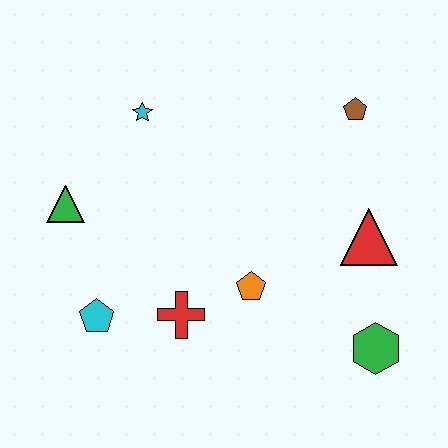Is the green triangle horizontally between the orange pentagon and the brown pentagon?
No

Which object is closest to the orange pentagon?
The red cross is closest to the orange pentagon.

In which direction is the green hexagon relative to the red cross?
The green hexagon is to the right of the red cross.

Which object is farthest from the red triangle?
The green triangle is farthest from the red triangle.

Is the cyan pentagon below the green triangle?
Yes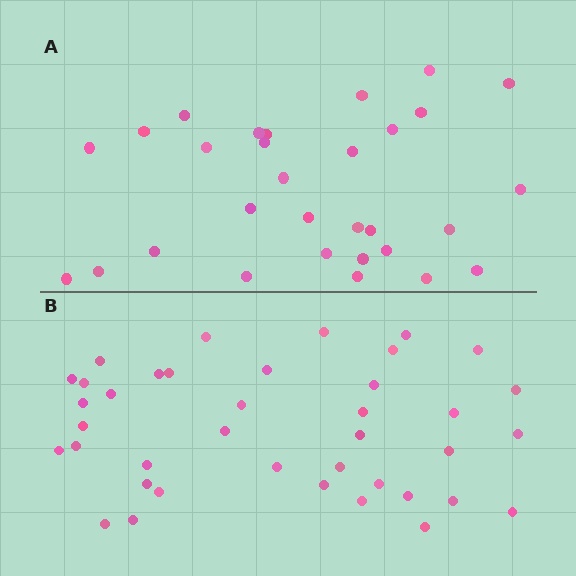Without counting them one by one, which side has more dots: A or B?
Region B (the bottom region) has more dots.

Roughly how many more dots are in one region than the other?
Region B has roughly 8 or so more dots than region A.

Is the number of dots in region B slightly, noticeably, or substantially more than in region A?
Region B has noticeably more, but not dramatically so. The ratio is roughly 1.3 to 1.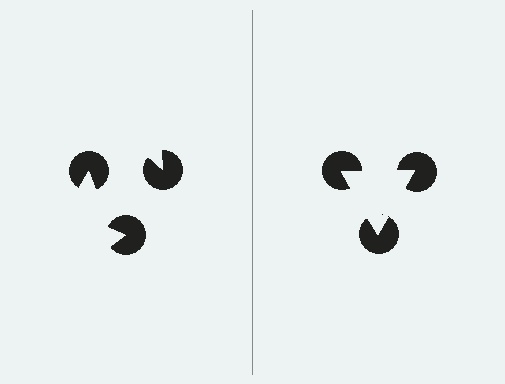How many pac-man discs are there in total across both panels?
6 — 3 on each side.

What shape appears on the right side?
An illusory triangle.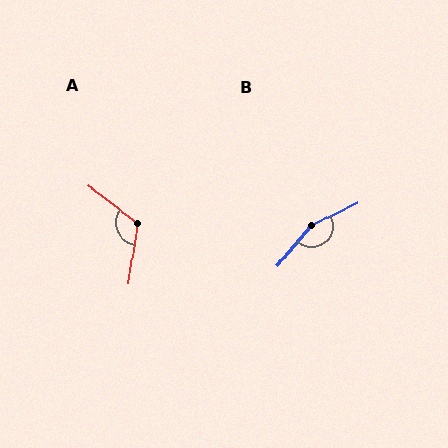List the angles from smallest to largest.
A (119°), B (157°).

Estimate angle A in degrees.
Approximately 119 degrees.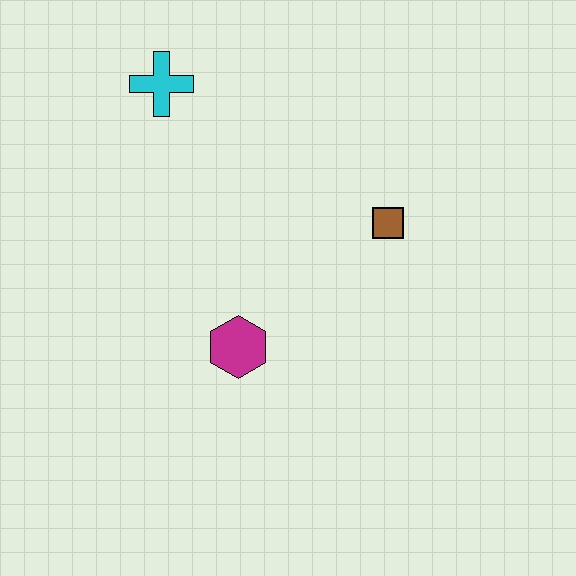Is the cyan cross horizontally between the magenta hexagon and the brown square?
No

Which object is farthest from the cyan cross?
The magenta hexagon is farthest from the cyan cross.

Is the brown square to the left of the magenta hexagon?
No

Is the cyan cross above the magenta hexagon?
Yes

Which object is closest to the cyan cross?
The brown square is closest to the cyan cross.